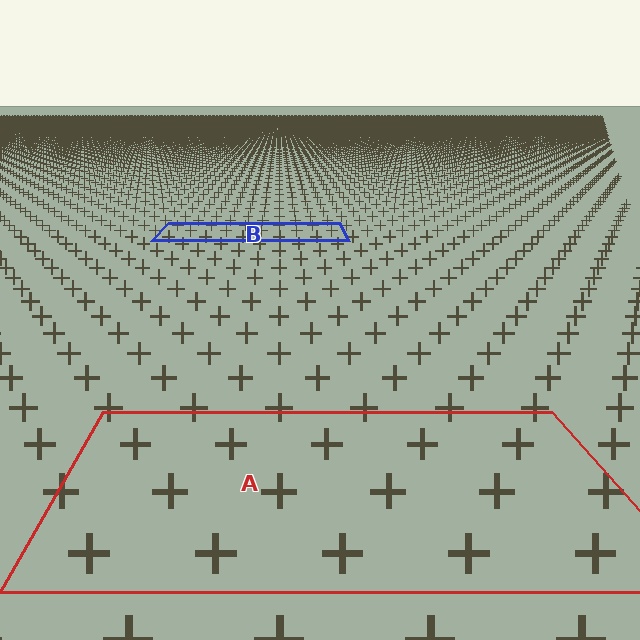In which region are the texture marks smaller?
The texture marks are smaller in region B, because it is farther away.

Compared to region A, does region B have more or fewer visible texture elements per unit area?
Region B has more texture elements per unit area — they are packed more densely because it is farther away.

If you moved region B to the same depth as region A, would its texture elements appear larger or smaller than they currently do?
They would appear larger. At a closer depth, the same texture elements are projected at a bigger on-screen size.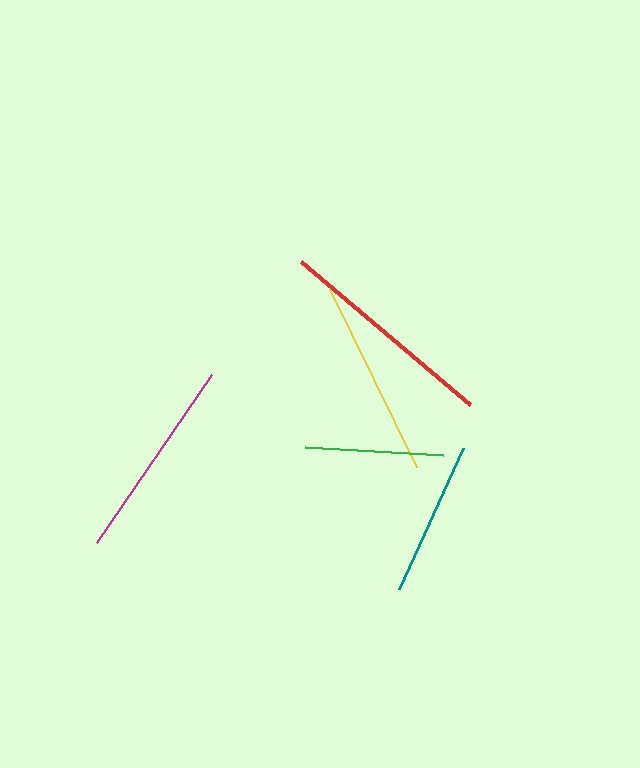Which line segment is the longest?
The red line is the longest at approximately 221 pixels.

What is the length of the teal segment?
The teal segment is approximately 155 pixels long.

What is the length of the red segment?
The red segment is approximately 221 pixels long.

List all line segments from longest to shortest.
From longest to shortest: red, magenta, yellow, teal, green.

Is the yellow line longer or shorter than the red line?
The red line is longer than the yellow line.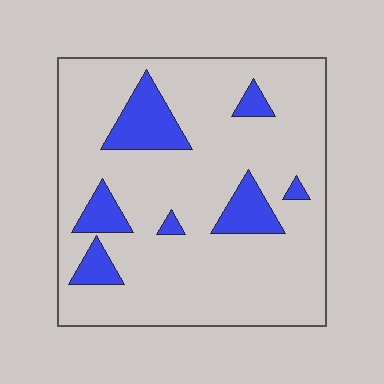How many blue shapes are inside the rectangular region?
7.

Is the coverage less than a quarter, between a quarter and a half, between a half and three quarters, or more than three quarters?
Less than a quarter.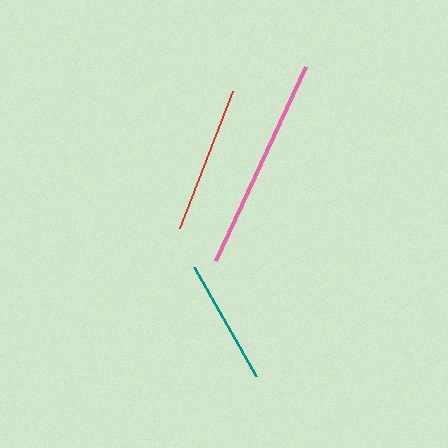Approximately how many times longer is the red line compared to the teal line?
The red line is approximately 1.2 times the length of the teal line.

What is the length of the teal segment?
The teal segment is approximately 125 pixels long.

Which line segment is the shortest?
The teal line is the shortest at approximately 125 pixels.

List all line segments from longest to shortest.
From longest to shortest: pink, red, teal.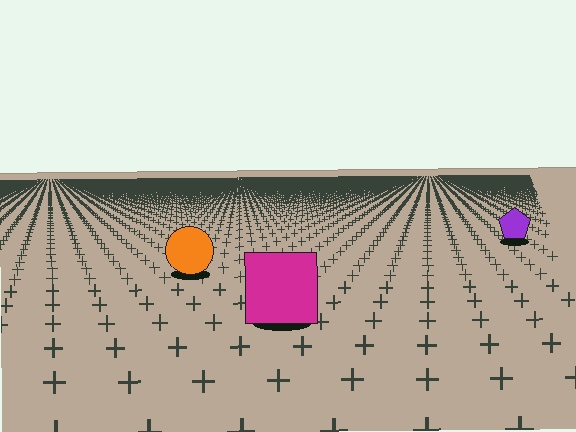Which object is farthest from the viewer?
The purple pentagon is farthest from the viewer. It appears smaller and the ground texture around it is denser.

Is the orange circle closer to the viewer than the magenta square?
No. The magenta square is closer — you can tell from the texture gradient: the ground texture is coarser near it.